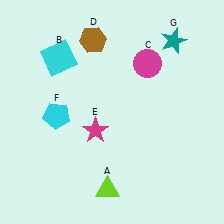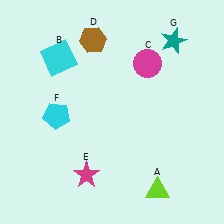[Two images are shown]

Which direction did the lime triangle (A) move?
The lime triangle (A) moved right.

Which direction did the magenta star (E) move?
The magenta star (E) moved down.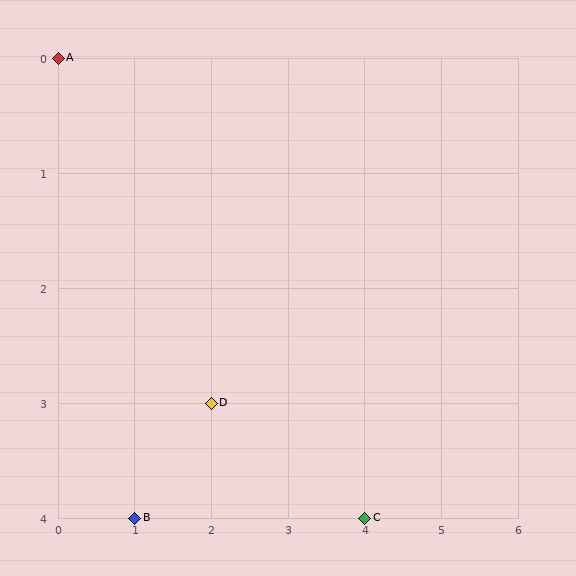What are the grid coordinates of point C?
Point C is at grid coordinates (4, 4).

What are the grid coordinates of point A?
Point A is at grid coordinates (0, 0).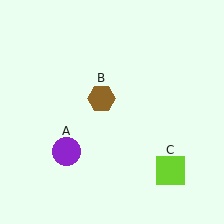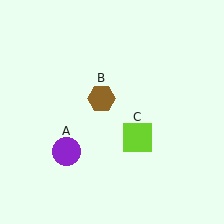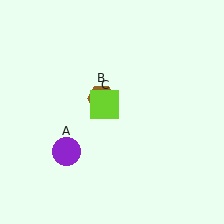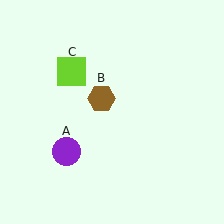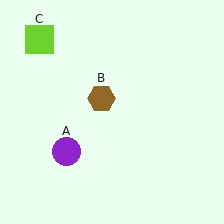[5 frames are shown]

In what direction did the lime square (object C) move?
The lime square (object C) moved up and to the left.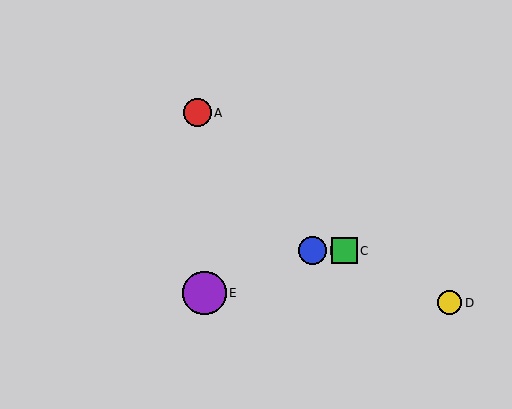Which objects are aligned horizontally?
Objects B, C are aligned horizontally.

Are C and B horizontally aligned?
Yes, both are at y≈251.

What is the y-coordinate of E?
Object E is at y≈293.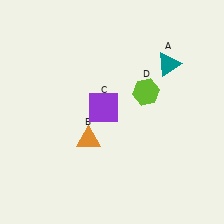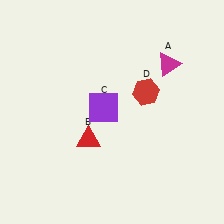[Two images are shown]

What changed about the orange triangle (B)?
In Image 1, B is orange. In Image 2, it changed to red.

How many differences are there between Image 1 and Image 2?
There are 3 differences between the two images.